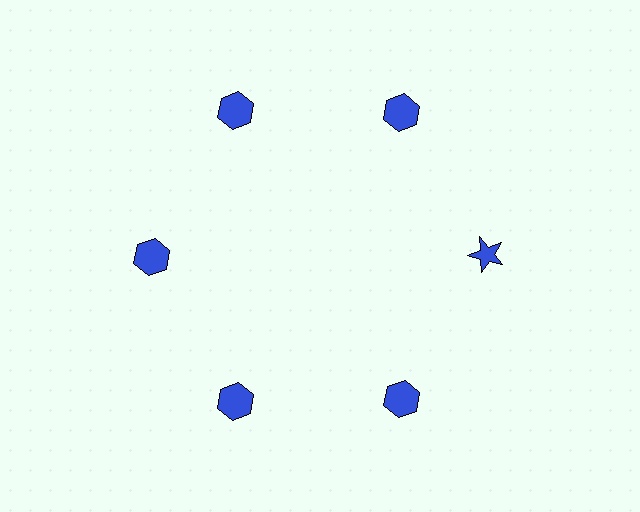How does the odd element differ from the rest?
It has a different shape: star instead of hexagon.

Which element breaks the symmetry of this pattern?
The blue star at roughly the 3 o'clock position breaks the symmetry. All other shapes are blue hexagons.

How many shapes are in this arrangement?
There are 6 shapes arranged in a ring pattern.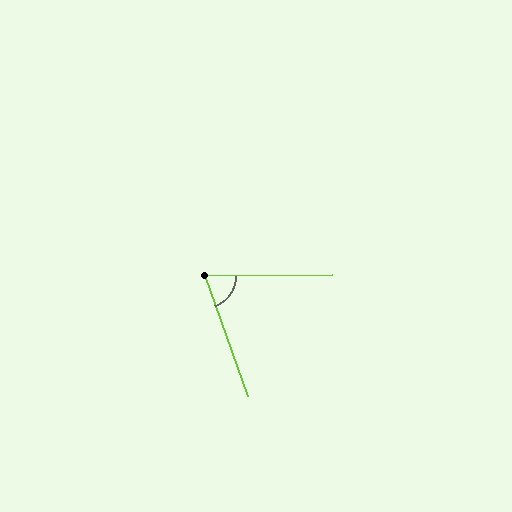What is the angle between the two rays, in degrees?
Approximately 71 degrees.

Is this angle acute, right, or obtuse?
It is acute.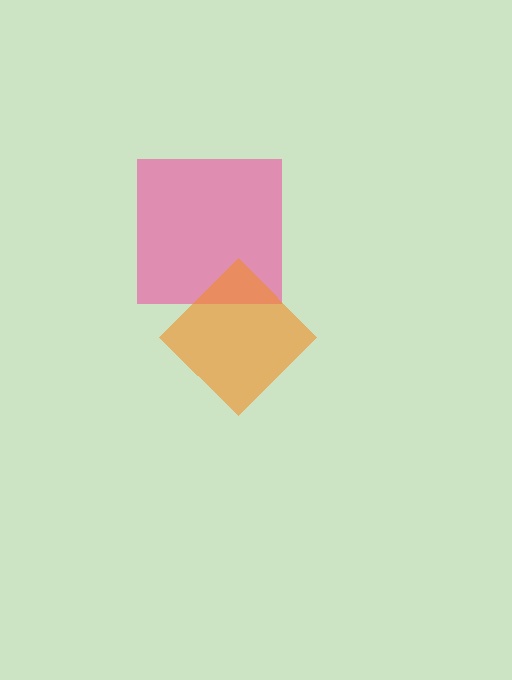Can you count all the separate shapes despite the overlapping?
Yes, there are 2 separate shapes.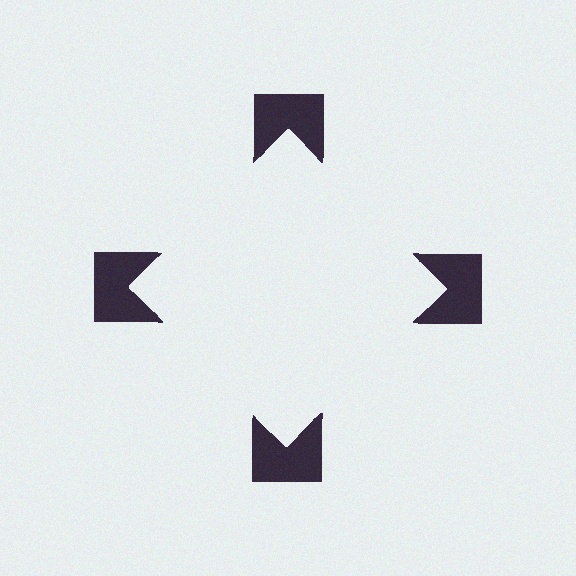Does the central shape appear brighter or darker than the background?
It typically appears slightly brighter than the background, even though no actual brightness change is drawn.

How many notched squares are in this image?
There are 4 — one at each vertex of the illusory square.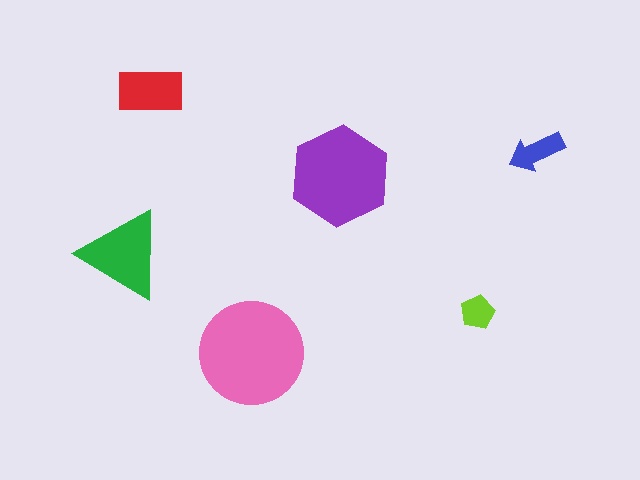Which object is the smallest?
The lime pentagon.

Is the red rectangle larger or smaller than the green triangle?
Smaller.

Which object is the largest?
The pink circle.